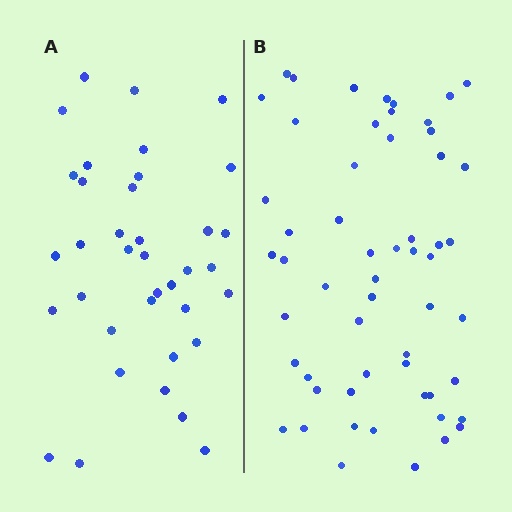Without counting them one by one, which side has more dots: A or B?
Region B (the right region) has more dots.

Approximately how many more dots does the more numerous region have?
Region B has approximately 20 more dots than region A.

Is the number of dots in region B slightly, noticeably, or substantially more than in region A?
Region B has substantially more. The ratio is roughly 1.5 to 1.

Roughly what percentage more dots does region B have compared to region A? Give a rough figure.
About 50% more.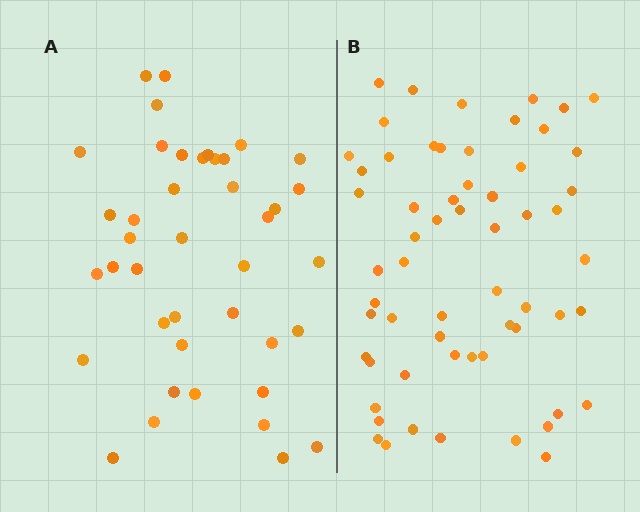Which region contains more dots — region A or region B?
Region B (the right region) has more dots.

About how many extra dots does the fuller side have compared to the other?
Region B has approximately 20 more dots than region A.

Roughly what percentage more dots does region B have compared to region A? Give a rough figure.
About 45% more.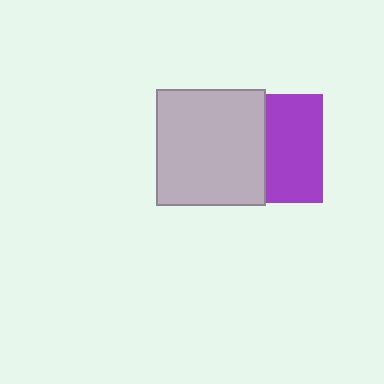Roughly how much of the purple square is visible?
About half of it is visible (roughly 53%).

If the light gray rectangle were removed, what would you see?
You would see the complete purple square.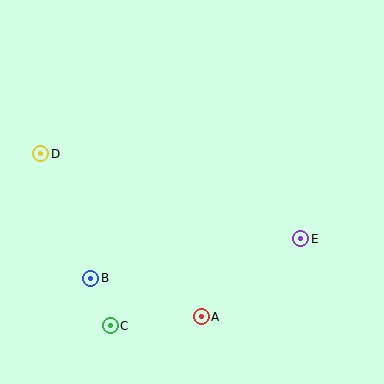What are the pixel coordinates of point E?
Point E is at (301, 239).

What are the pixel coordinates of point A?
Point A is at (201, 317).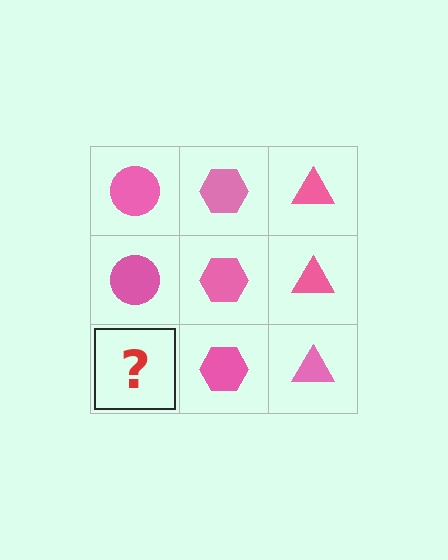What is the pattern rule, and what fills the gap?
The rule is that each column has a consistent shape. The gap should be filled with a pink circle.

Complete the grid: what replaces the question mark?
The question mark should be replaced with a pink circle.